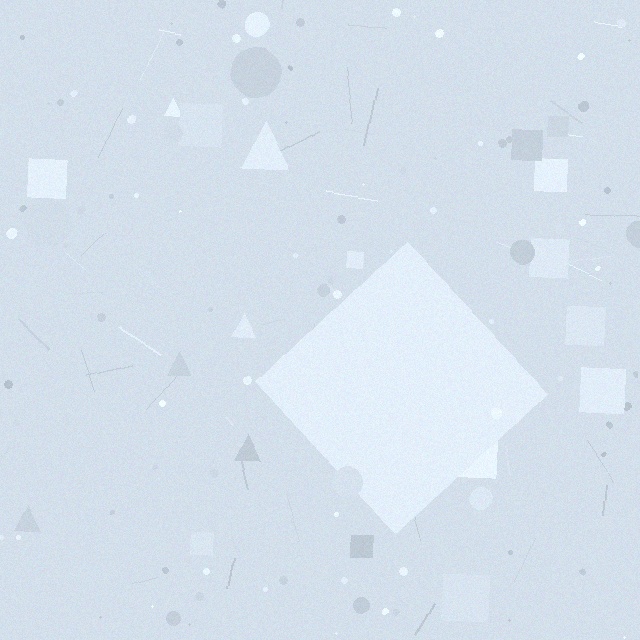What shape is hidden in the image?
A diamond is hidden in the image.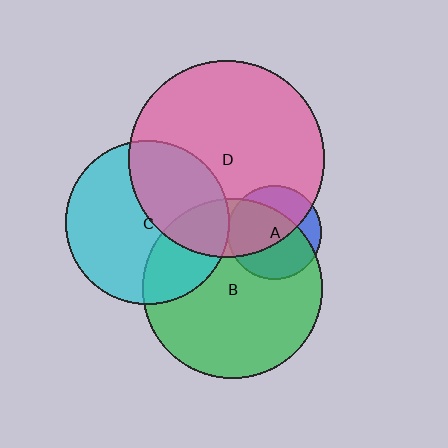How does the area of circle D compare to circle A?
Approximately 4.4 times.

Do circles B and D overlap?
Yes.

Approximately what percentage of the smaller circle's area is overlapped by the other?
Approximately 20%.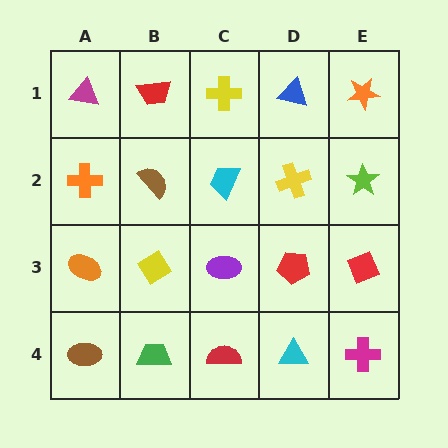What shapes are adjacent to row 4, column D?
A red pentagon (row 3, column D), a red semicircle (row 4, column C), a magenta cross (row 4, column E).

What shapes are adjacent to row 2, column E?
An orange star (row 1, column E), a red diamond (row 3, column E), a yellow cross (row 2, column D).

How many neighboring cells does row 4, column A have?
2.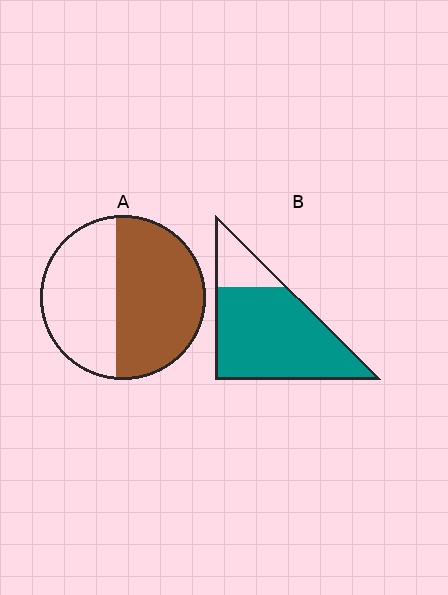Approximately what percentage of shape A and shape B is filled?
A is approximately 55% and B is approximately 80%.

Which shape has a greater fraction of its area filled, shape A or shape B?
Shape B.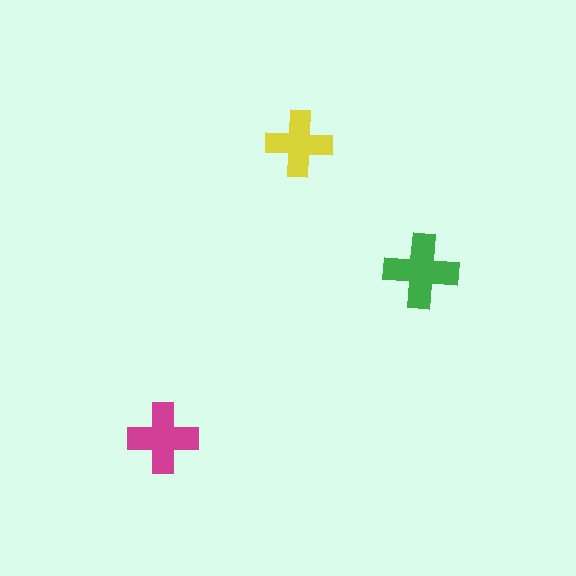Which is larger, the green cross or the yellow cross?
The green one.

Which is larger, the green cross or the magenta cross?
The green one.